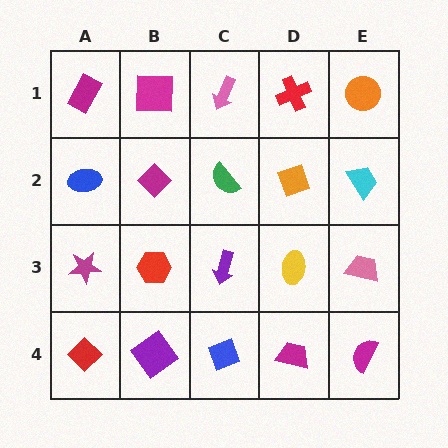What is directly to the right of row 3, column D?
A pink trapezoid.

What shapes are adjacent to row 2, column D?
A red cross (row 1, column D), a yellow ellipse (row 3, column D), a green semicircle (row 2, column C), a cyan trapezoid (row 2, column E).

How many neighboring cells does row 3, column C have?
4.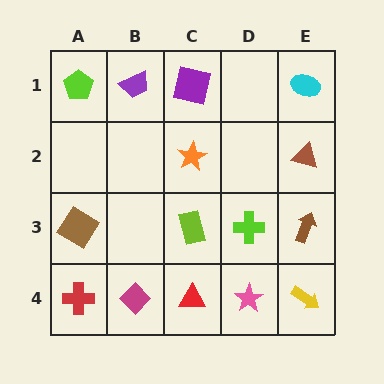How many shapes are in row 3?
4 shapes.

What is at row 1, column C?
A purple square.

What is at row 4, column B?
A magenta diamond.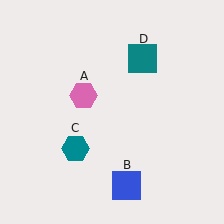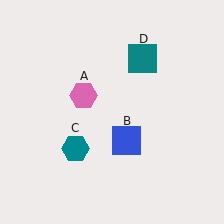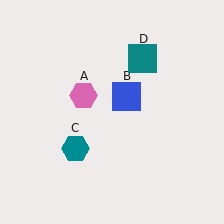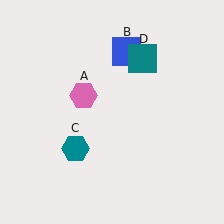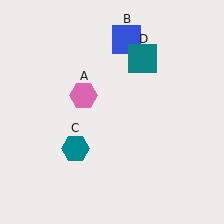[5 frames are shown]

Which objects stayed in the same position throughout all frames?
Pink hexagon (object A) and teal hexagon (object C) and teal square (object D) remained stationary.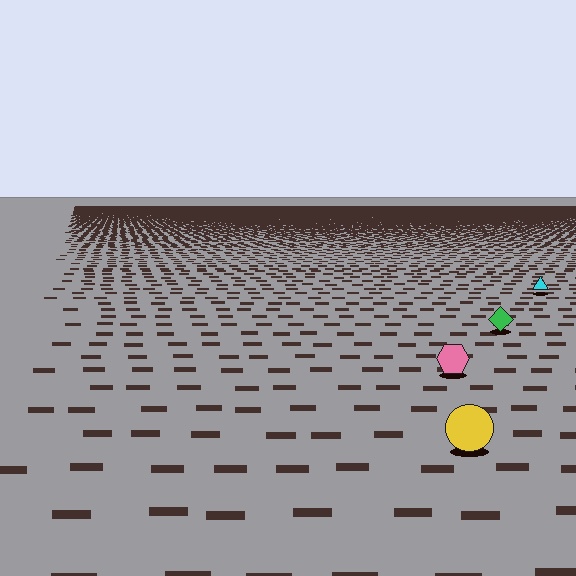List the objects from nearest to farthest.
From nearest to farthest: the yellow circle, the pink hexagon, the green diamond, the cyan triangle.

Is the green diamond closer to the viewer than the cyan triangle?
Yes. The green diamond is closer — you can tell from the texture gradient: the ground texture is coarser near it.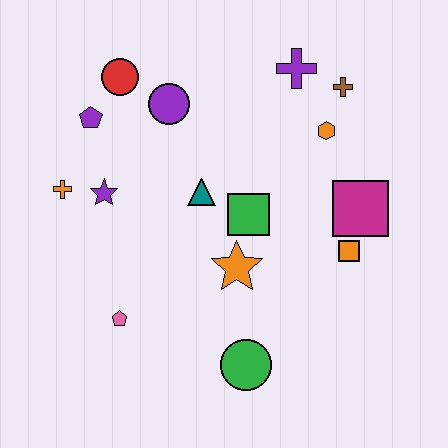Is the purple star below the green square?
No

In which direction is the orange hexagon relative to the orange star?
The orange hexagon is above the orange star.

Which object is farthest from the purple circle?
The green circle is farthest from the purple circle.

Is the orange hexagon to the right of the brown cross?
No